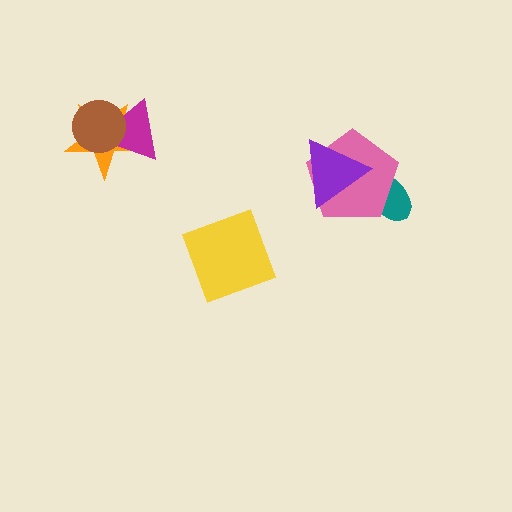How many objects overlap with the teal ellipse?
1 object overlaps with the teal ellipse.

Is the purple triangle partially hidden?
No, no other shape covers it.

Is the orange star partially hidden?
Yes, it is partially covered by another shape.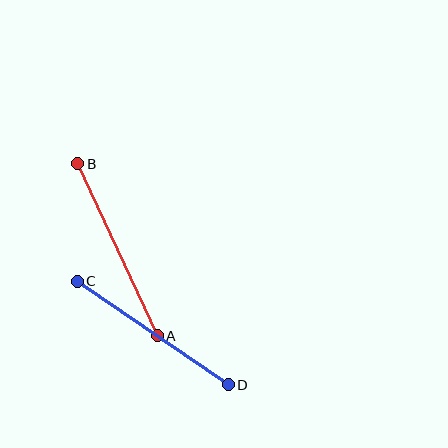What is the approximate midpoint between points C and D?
The midpoint is at approximately (153, 333) pixels.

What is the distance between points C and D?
The distance is approximately 183 pixels.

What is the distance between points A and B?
The distance is approximately 189 pixels.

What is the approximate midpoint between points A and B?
The midpoint is at approximately (118, 250) pixels.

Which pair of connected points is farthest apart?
Points A and B are farthest apart.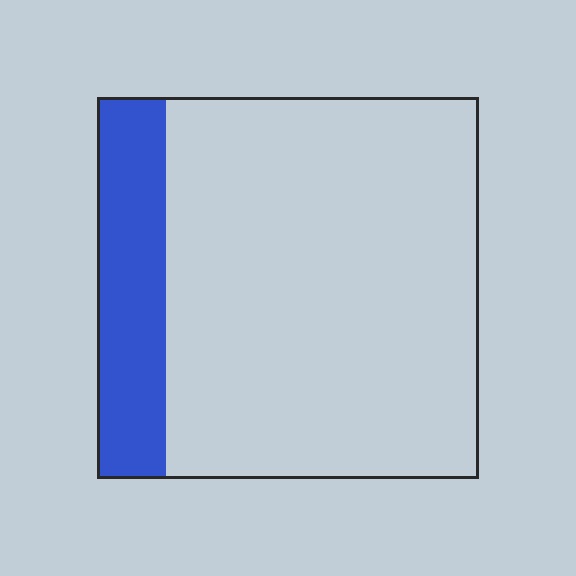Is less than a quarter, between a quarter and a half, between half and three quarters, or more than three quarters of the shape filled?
Less than a quarter.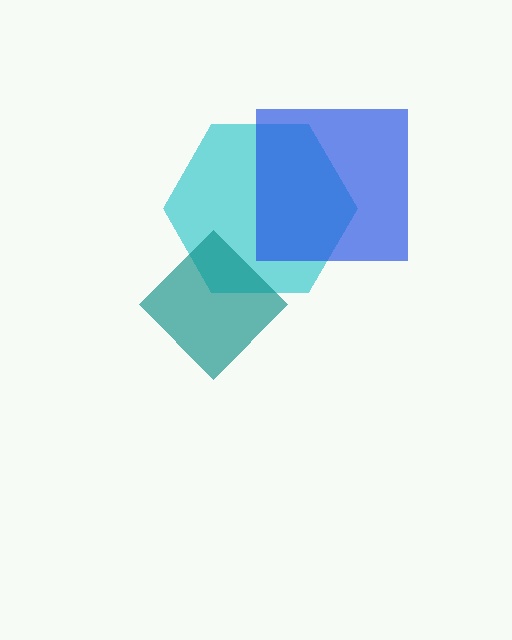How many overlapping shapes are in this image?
There are 3 overlapping shapes in the image.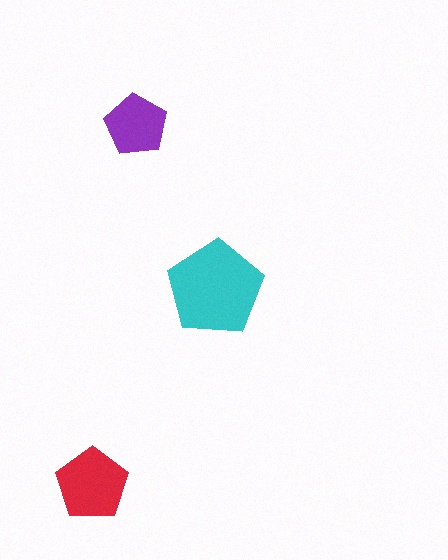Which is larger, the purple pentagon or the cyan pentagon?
The cyan one.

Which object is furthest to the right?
The cyan pentagon is rightmost.